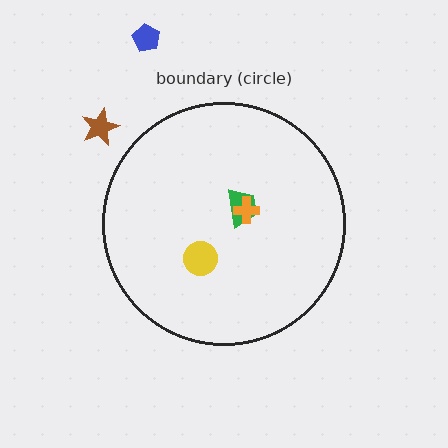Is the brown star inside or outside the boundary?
Outside.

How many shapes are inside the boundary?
3 inside, 2 outside.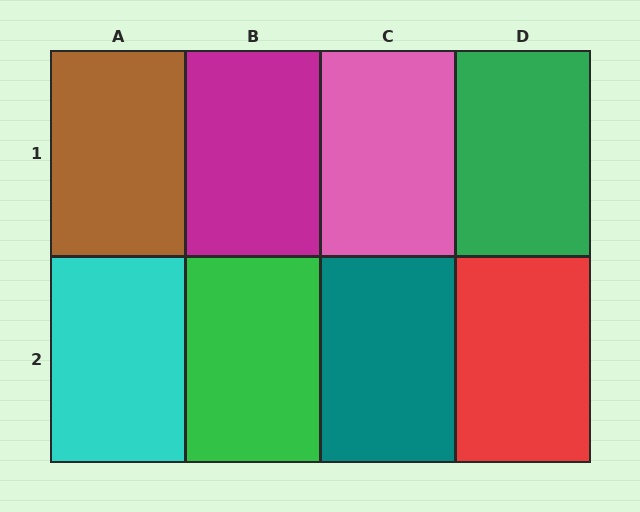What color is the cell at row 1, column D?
Green.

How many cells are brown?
1 cell is brown.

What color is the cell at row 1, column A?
Brown.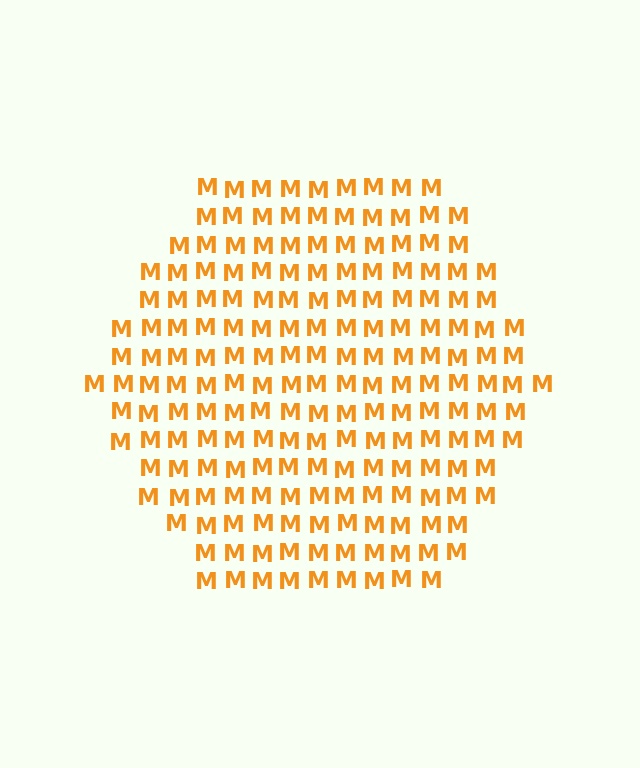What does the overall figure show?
The overall figure shows a hexagon.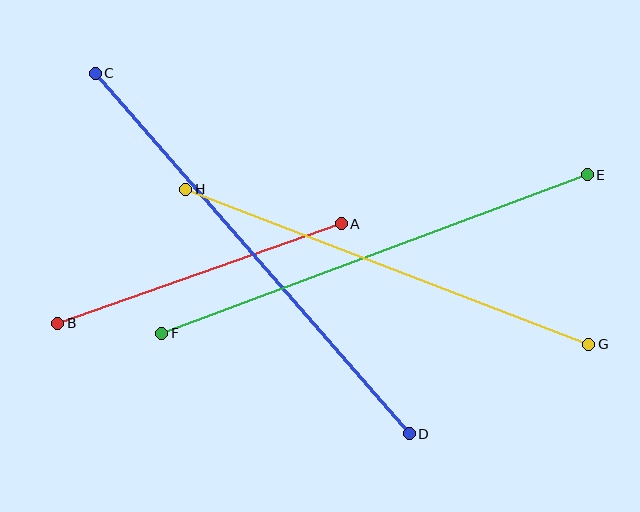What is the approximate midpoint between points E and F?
The midpoint is at approximately (375, 254) pixels.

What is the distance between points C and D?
The distance is approximately 478 pixels.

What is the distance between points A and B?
The distance is approximately 300 pixels.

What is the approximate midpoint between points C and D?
The midpoint is at approximately (252, 254) pixels.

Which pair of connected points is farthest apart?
Points C and D are farthest apart.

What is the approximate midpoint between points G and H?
The midpoint is at approximately (387, 267) pixels.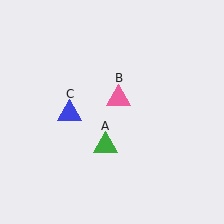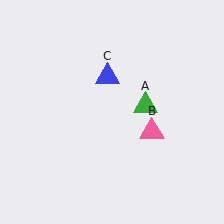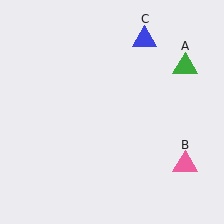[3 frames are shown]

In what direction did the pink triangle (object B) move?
The pink triangle (object B) moved down and to the right.